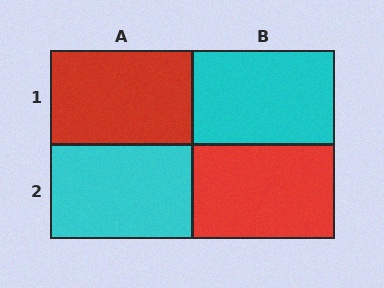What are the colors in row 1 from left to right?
Red, cyan.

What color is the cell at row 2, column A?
Cyan.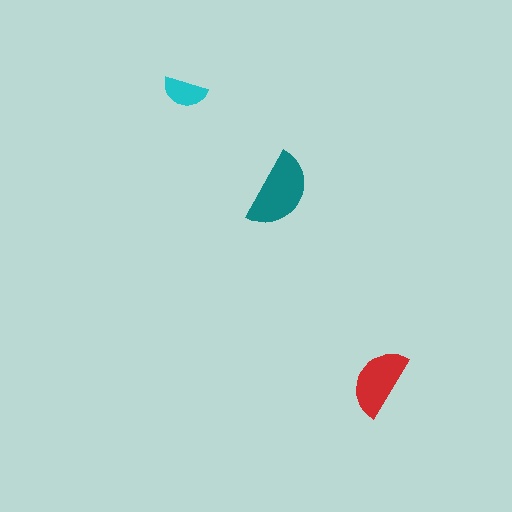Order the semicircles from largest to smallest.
the teal one, the red one, the cyan one.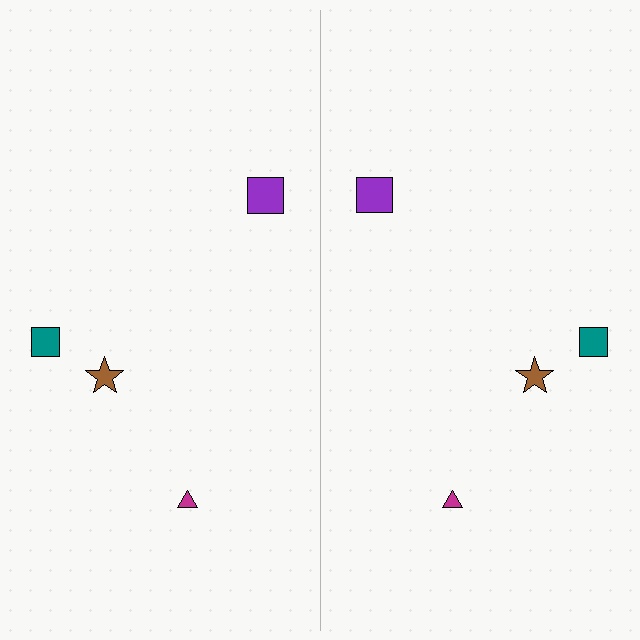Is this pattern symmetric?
Yes, this pattern has bilateral (reflection) symmetry.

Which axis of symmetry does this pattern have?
The pattern has a vertical axis of symmetry running through the center of the image.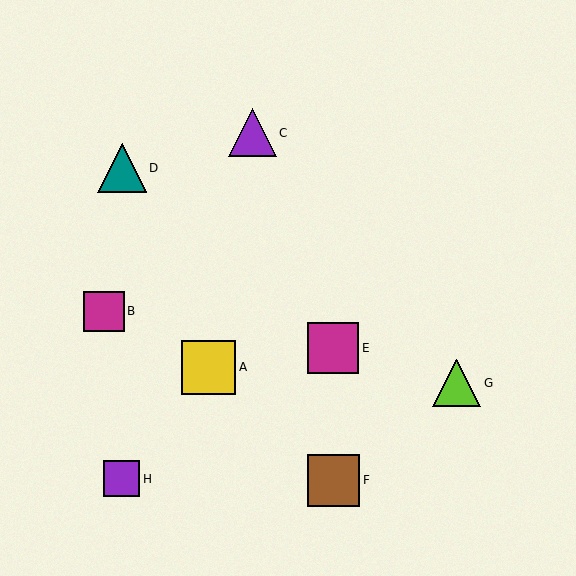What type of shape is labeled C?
Shape C is a purple triangle.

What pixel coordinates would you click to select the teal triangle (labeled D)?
Click at (122, 168) to select the teal triangle D.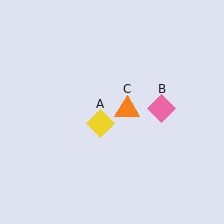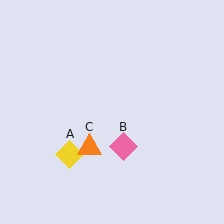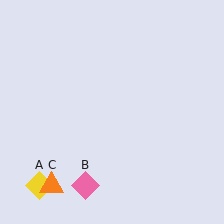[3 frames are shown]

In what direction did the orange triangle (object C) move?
The orange triangle (object C) moved down and to the left.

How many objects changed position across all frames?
3 objects changed position: yellow diamond (object A), pink diamond (object B), orange triangle (object C).